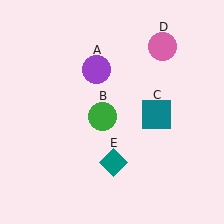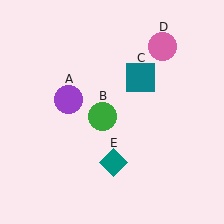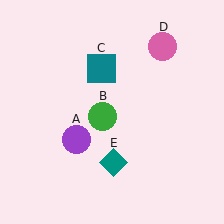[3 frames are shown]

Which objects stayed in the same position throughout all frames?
Green circle (object B) and pink circle (object D) and teal diamond (object E) remained stationary.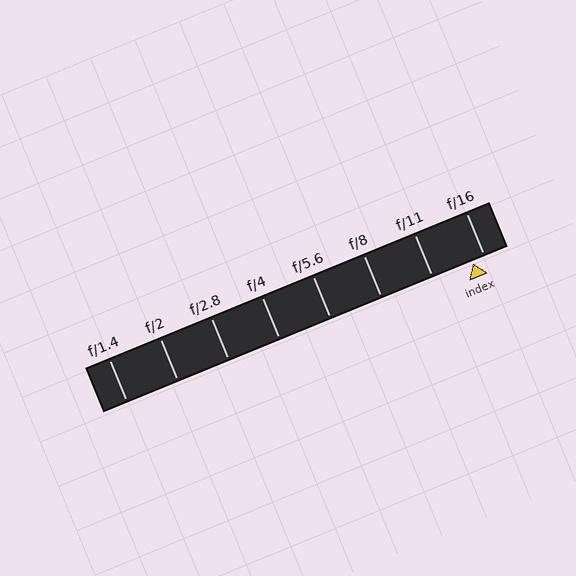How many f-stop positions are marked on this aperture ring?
There are 8 f-stop positions marked.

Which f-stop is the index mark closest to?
The index mark is closest to f/16.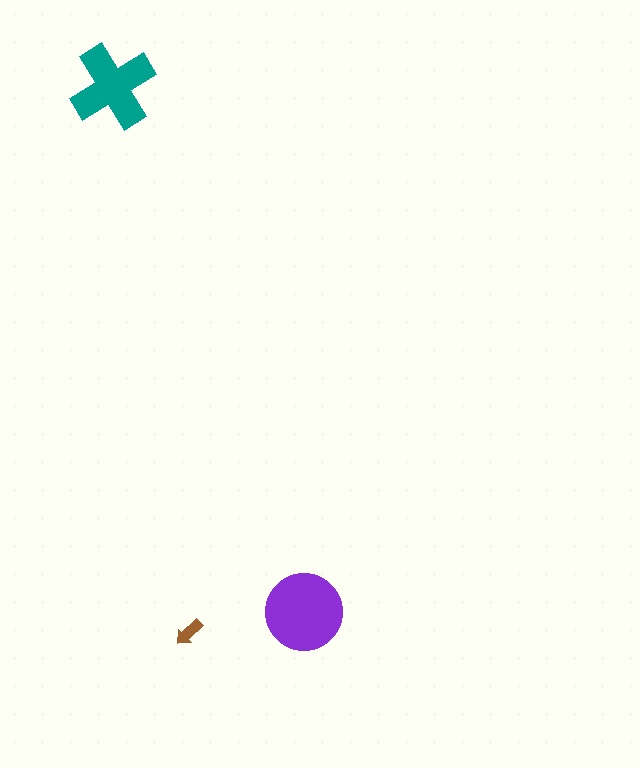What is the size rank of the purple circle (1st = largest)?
1st.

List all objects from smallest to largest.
The brown arrow, the teal cross, the purple circle.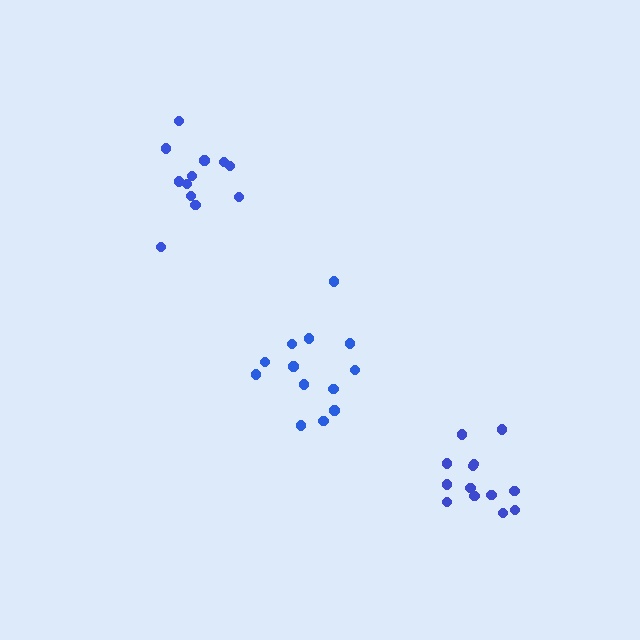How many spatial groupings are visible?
There are 3 spatial groupings.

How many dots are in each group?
Group 1: 13 dots, Group 2: 12 dots, Group 3: 13 dots (38 total).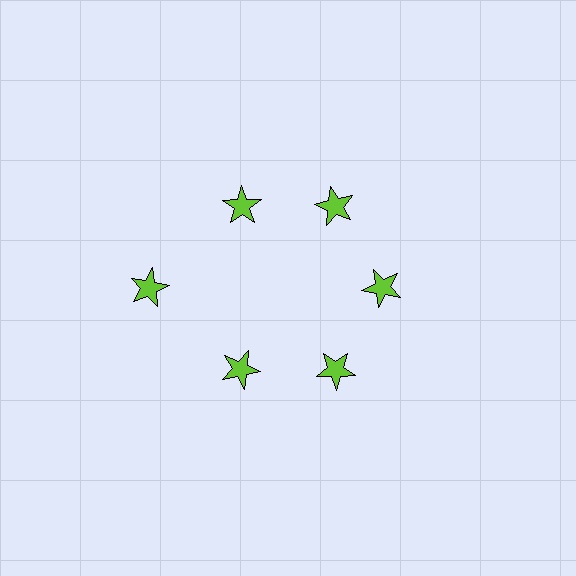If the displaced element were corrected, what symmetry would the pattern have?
It would have 6-fold rotational symmetry — the pattern would map onto itself every 60 degrees.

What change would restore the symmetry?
The symmetry would be restored by moving it inward, back onto the ring so that all 6 stars sit at equal angles and equal distance from the center.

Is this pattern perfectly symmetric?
No. The 6 lime stars are arranged in a ring, but one element near the 9 o'clock position is pushed outward from the center, breaking the 6-fold rotational symmetry.